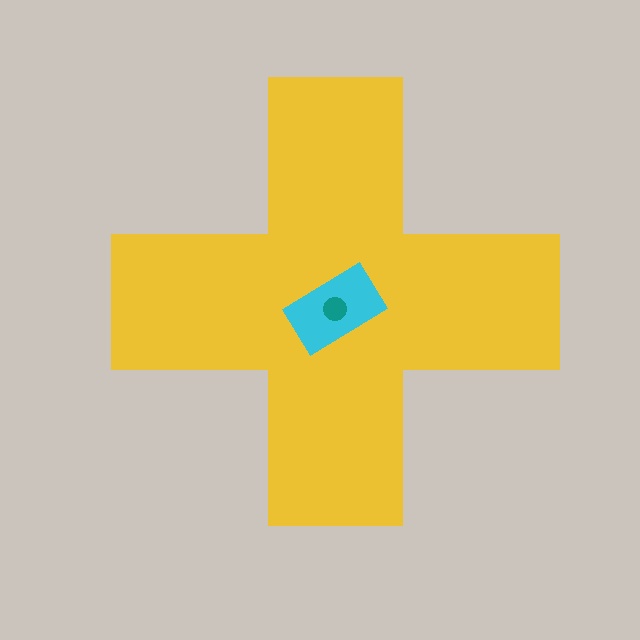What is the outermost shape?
The yellow cross.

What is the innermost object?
The teal circle.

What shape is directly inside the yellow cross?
The cyan rectangle.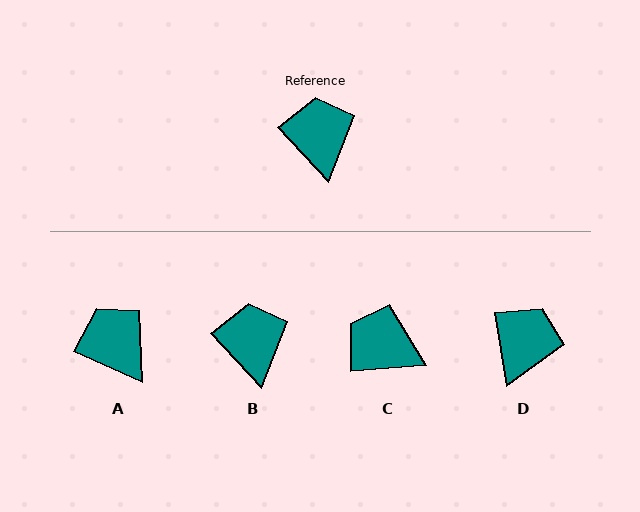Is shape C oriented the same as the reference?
No, it is off by about 52 degrees.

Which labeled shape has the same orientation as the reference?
B.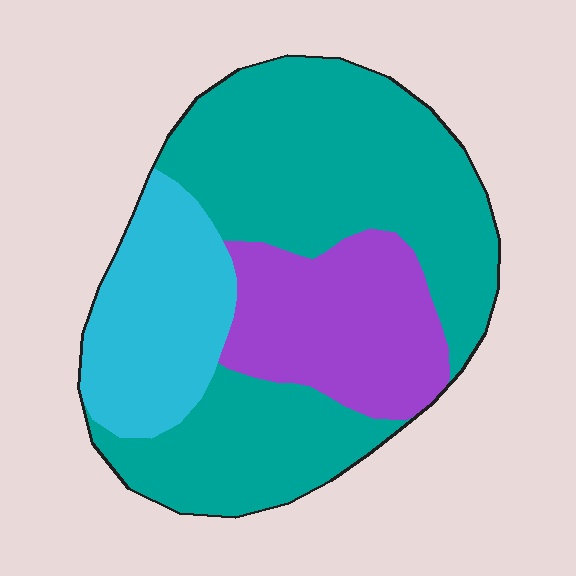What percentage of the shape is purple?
Purple covers around 20% of the shape.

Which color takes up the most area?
Teal, at roughly 55%.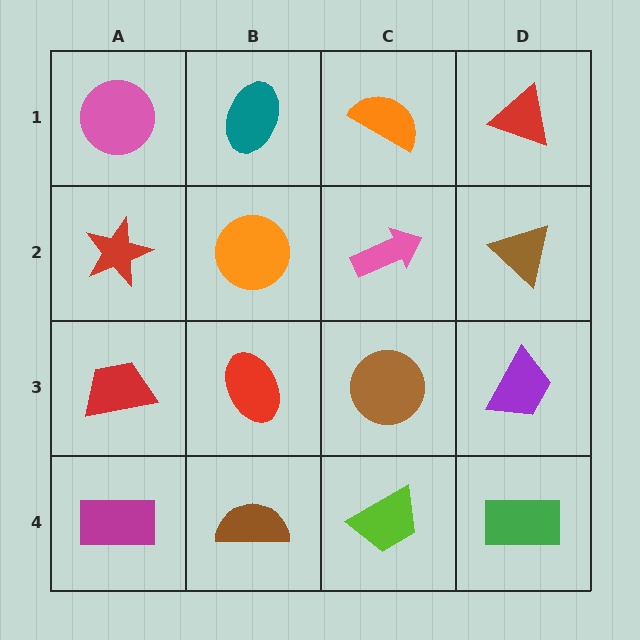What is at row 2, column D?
A brown triangle.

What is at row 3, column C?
A brown circle.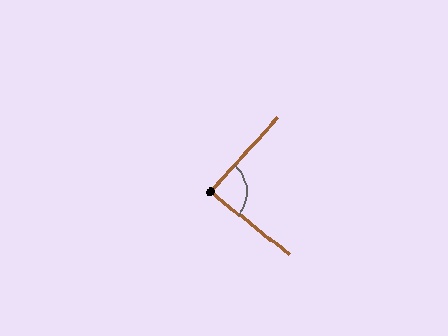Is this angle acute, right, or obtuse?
It is approximately a right angle.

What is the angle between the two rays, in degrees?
Approximately 86 degrees.